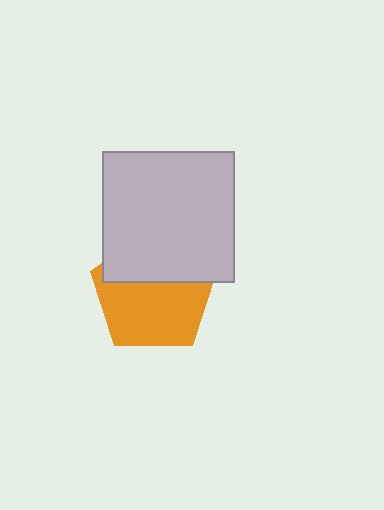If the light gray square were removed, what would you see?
You would see the complete orange pentagon.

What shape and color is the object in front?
The object in front is a light gray square.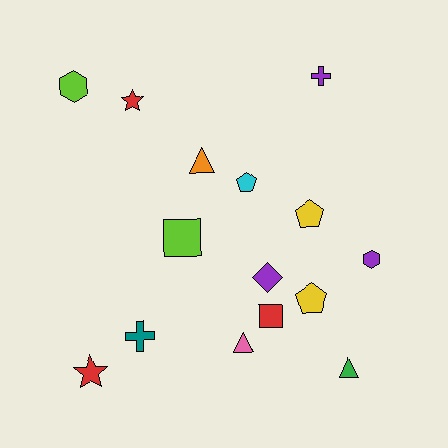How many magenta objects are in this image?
There are no magenta objects.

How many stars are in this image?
There are 2 stars.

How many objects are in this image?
There are 15 objects.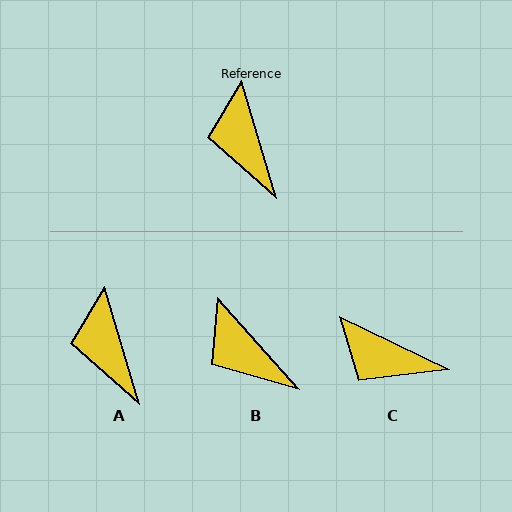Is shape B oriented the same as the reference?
No, it is off by about 25 degrees.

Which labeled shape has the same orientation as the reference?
A.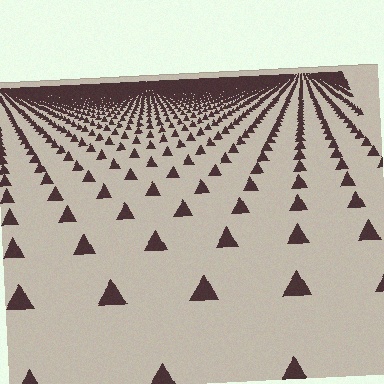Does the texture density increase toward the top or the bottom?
Density increases toward the top.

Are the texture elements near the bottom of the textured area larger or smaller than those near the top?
Larger. Near the bottom, elements are closer to the viewer and appear at a bigger on-screen size.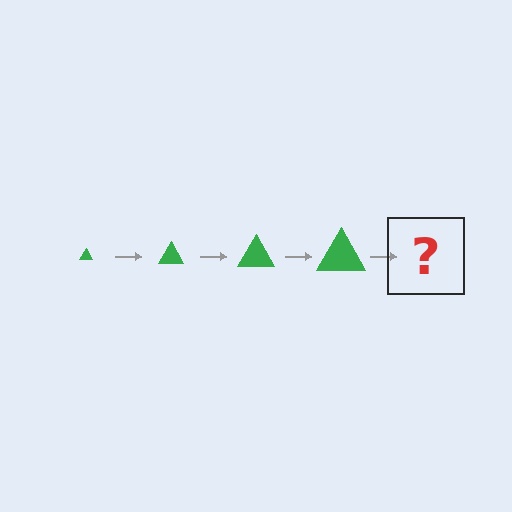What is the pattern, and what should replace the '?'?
The pattern is that the triangle gets progressively larger each step. The '?' should be a green triangle, larger than the previous one.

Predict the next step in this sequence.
The next step is a green triangle, larger than the previous one.